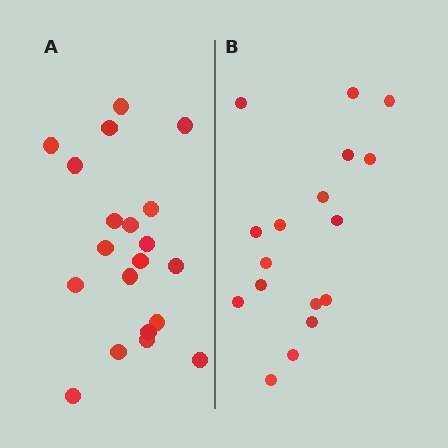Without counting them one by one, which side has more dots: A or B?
Region A (the left region) has more dots.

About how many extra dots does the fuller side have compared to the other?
Region A has just a few more — roughly 2 or 3 more dots than region B.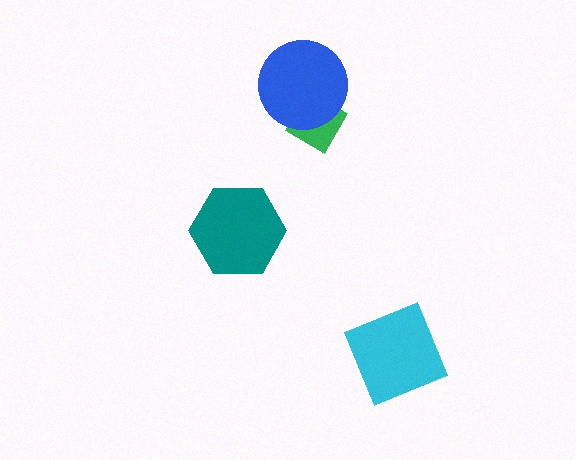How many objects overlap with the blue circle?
1 object overlaps with the blue circle.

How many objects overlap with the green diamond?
1 object overlaps with the green diamond.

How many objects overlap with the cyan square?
0 objects overlap with the cyan square.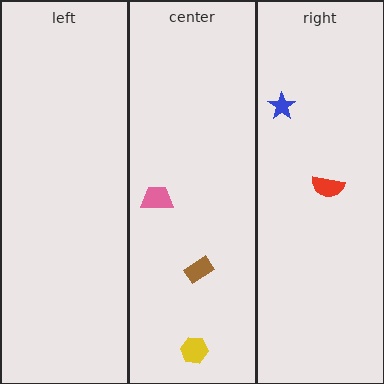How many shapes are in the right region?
2.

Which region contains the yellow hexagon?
The center region.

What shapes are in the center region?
The yellow hexagon, the brown rectangle, the pink trapezoid.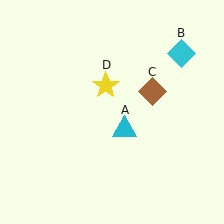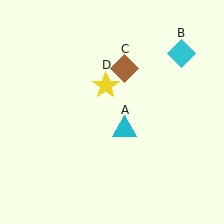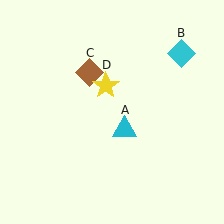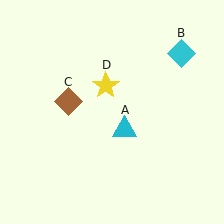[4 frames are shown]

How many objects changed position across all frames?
1 object changed position: brown diamond (object C).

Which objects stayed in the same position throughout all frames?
Cyan triangle (object A) and cyan diamond (object B) and yellow star (object D) remained stationary.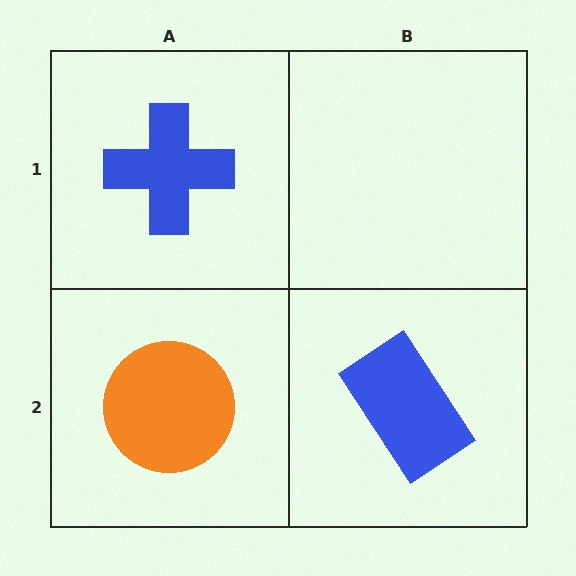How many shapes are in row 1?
1 shape.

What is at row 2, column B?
A blue rectangle.